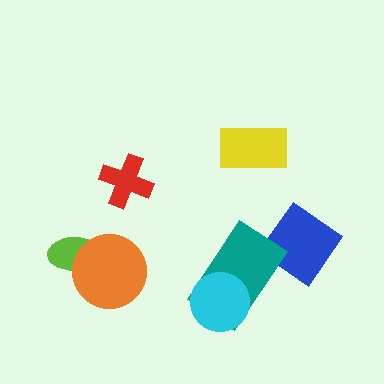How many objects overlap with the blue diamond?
1 object overlaps with the blue diamond.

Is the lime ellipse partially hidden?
Yes, it is partially covered by another shape.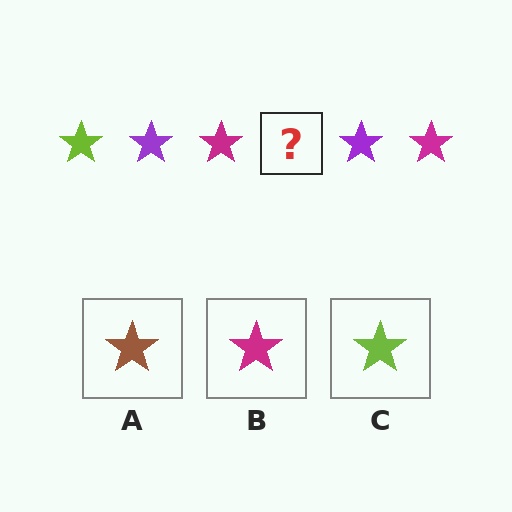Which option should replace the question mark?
Option C.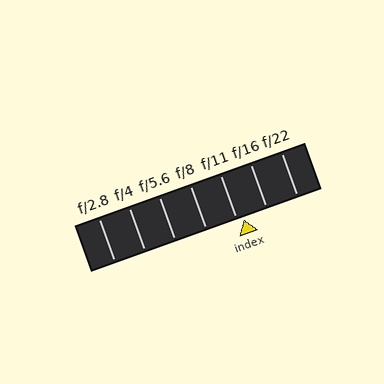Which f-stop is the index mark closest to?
The index mark is closest to f/11.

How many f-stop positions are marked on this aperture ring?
There are 7 f-stop positions marked.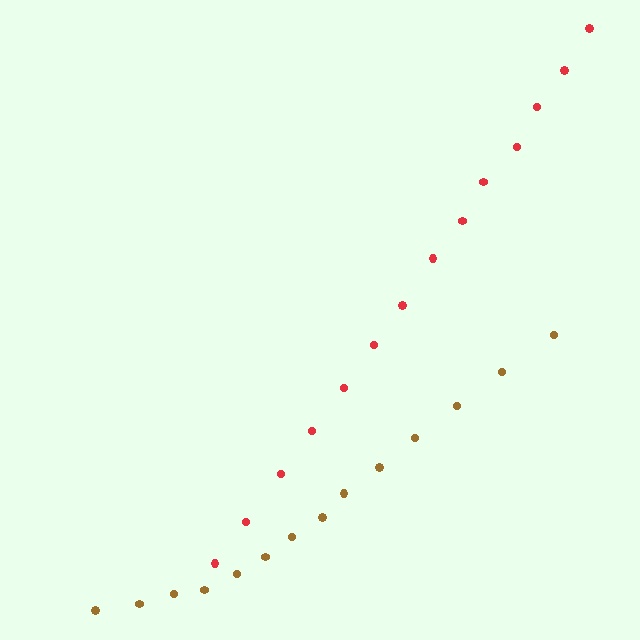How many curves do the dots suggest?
There are 2 distinct paths.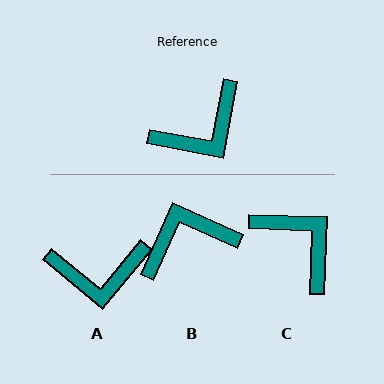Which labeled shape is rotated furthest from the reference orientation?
B, about 167 degrees away.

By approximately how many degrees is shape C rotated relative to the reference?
Approximately 99 degrees counter-clockwise.